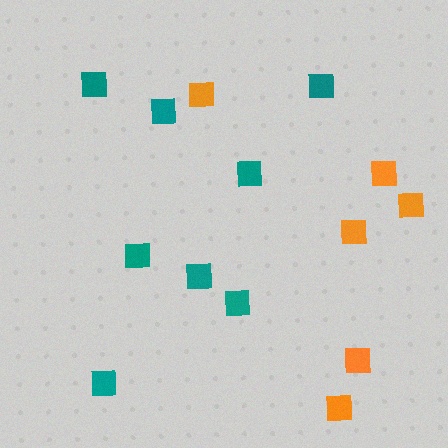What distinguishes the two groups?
There are 2 groups: one group of teal squares (8) and one group of orange squares (6).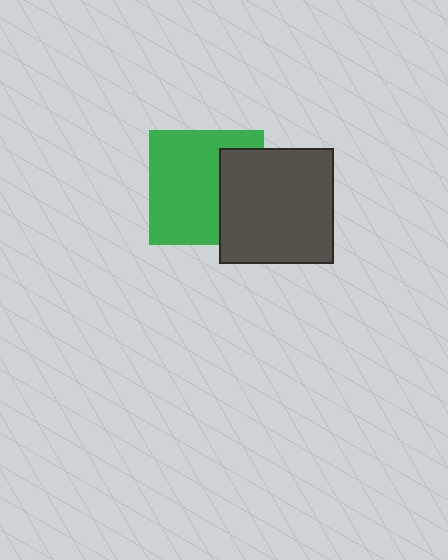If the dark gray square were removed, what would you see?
You would see the complete green square.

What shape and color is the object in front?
The object in front is a dark gray square.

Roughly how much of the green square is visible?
Most of it is visible (roughly 67%).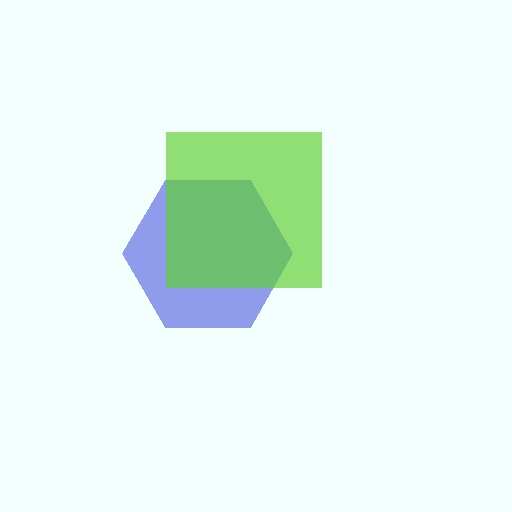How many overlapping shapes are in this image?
There are 2 overlapping shapes in the image.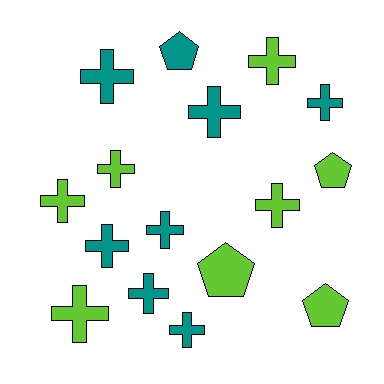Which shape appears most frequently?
Cross, with 12 objects.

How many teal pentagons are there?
There is 1 teal pentagon.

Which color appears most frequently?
Teal, with 8 objects.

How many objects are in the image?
There are 16 objects.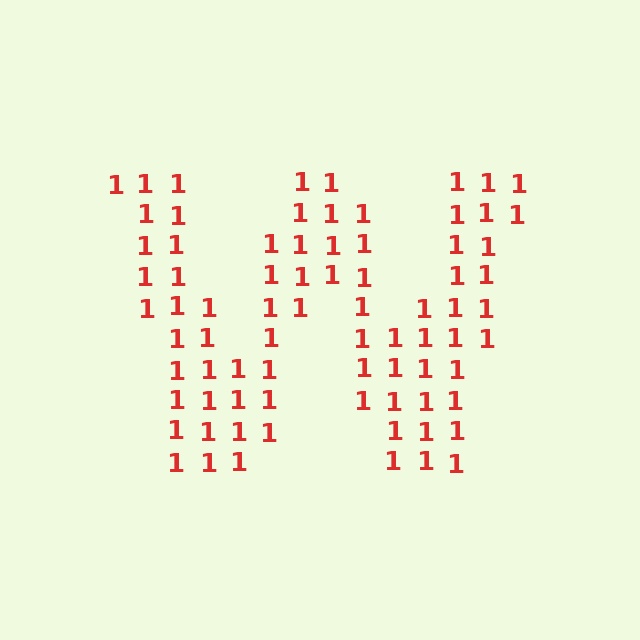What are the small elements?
The small elements are digit 1's.